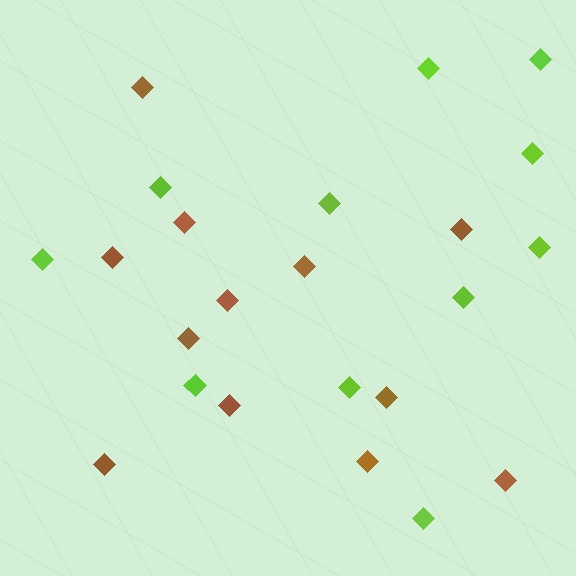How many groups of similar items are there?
There are 2 groups: one group of lime diamonds (11) and one group of brown diamonds (12).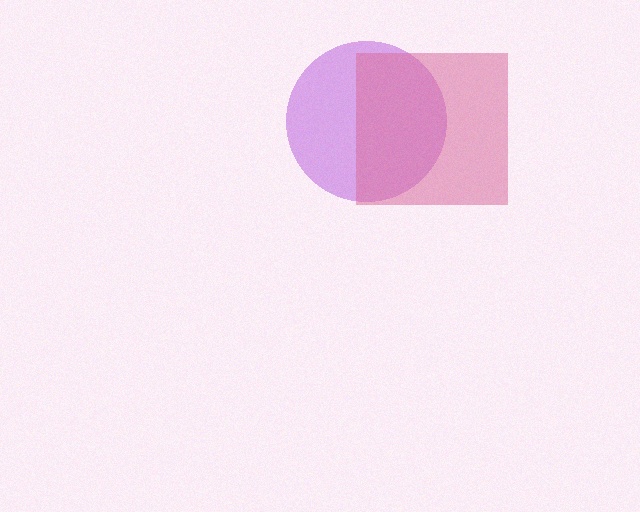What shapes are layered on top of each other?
The layered shapes are: a purple circle, a pink square.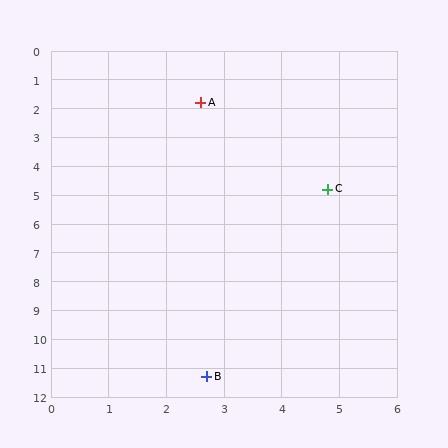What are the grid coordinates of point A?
Point A is at approximately (2.6, 1.8).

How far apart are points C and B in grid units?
Points C and B are about 6.8 grid units apart.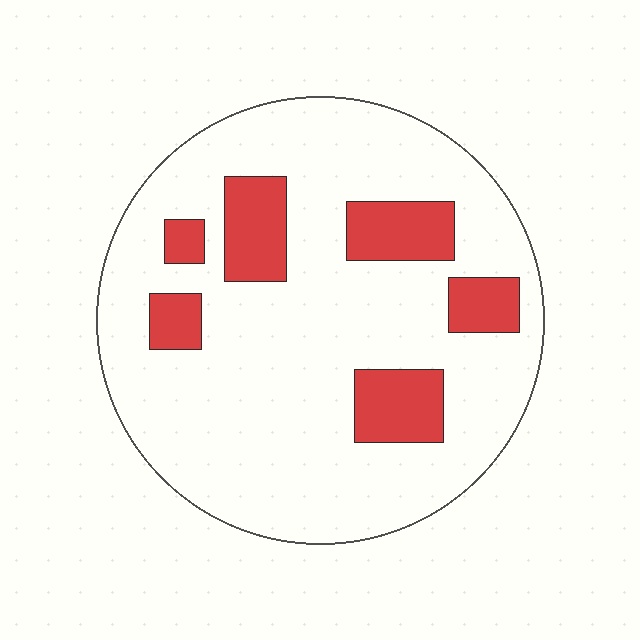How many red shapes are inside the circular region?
6.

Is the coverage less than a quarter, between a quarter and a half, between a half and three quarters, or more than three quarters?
Less than a quarter.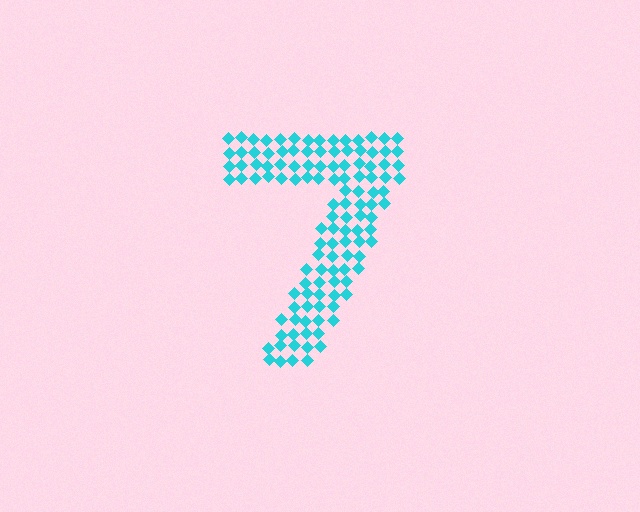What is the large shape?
The large shape is the digit 7.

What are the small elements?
The small elements are diamonds.